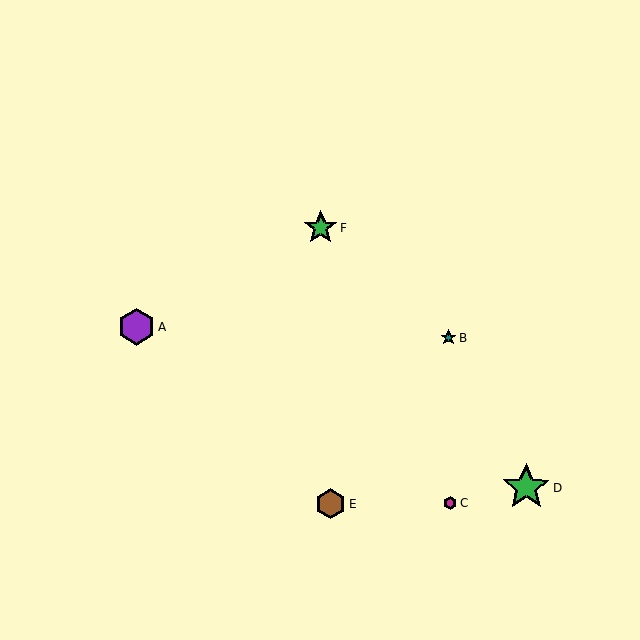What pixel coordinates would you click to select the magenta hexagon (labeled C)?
Click at (450, 503) to select the magenta hexagon C.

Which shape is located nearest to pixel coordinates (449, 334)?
The teal star (labeled B) at (448, 338) is nearest to that location.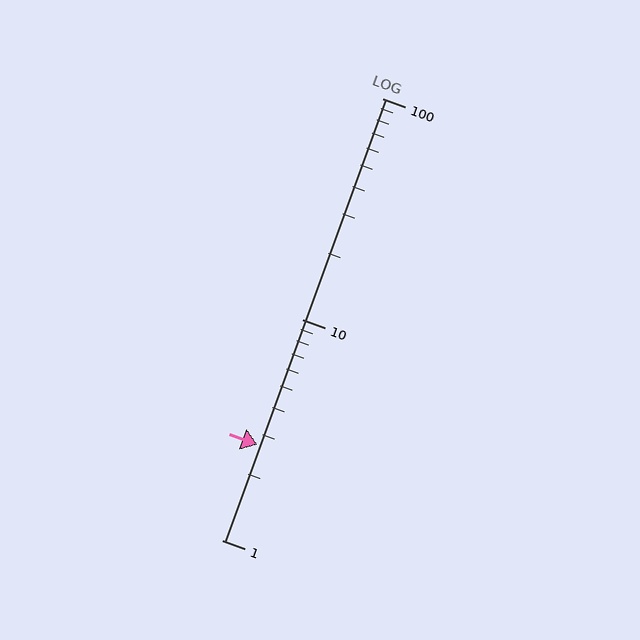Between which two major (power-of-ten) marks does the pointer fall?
The pointer is between 1 and 10.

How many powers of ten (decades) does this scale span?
The scale spans 2 decades, from 1 to 100.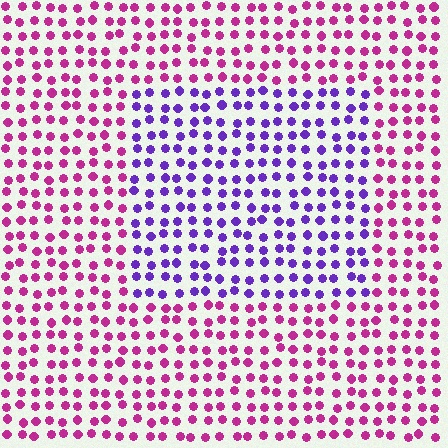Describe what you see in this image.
The image is filled with small magenta elements in a uniform arrangement. A rectangle-shaped region is visible where the elements are tinted to a slightly different hue, forming a subtle color boundary.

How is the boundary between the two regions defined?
The boundary is defined purely by a slight shift in hue (about 52 degrees). Spacing, size, and orientation are identical on both sides.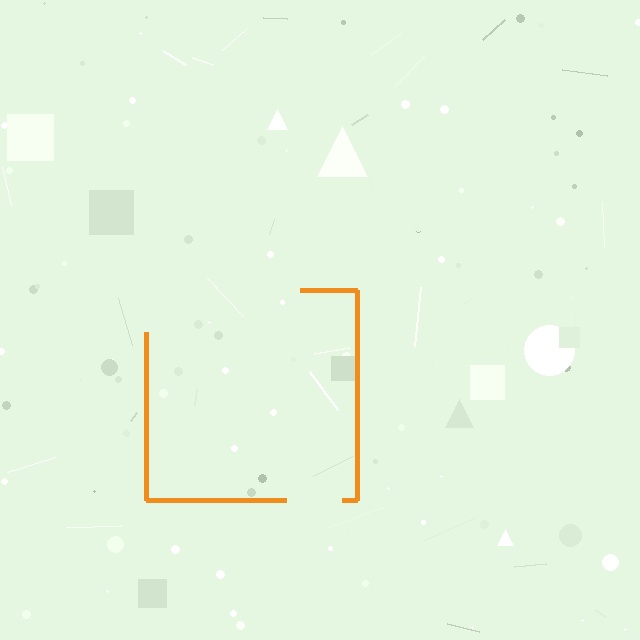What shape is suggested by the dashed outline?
The dashed outline suggests a square.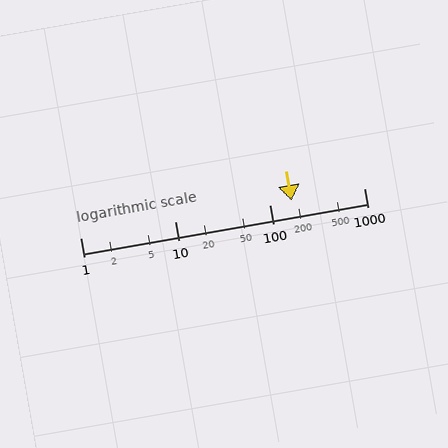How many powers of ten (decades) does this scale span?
The scale spans 3 decades, from 1 to 1000.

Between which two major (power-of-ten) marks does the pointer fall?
The pointer is between 100 and 1000.